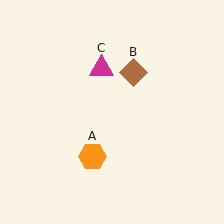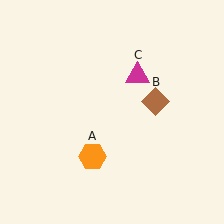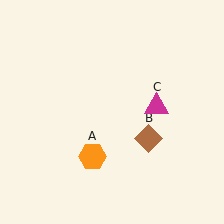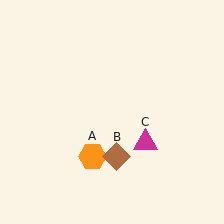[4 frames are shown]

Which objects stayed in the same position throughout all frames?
Orange hexagon (object A) remained stationary.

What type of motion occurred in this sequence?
The brown diamond (object B), magenta triangle (object C) rotated clockwise around the center of the scene.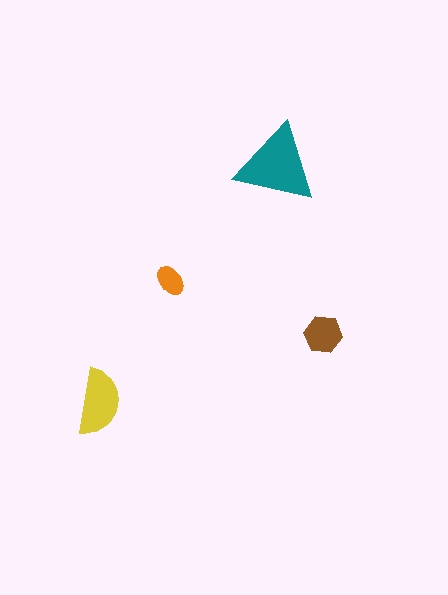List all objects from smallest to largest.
The orange ellipse, the brown hexagon, the yellow semicircle, the teal triangle.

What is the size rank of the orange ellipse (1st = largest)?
4th.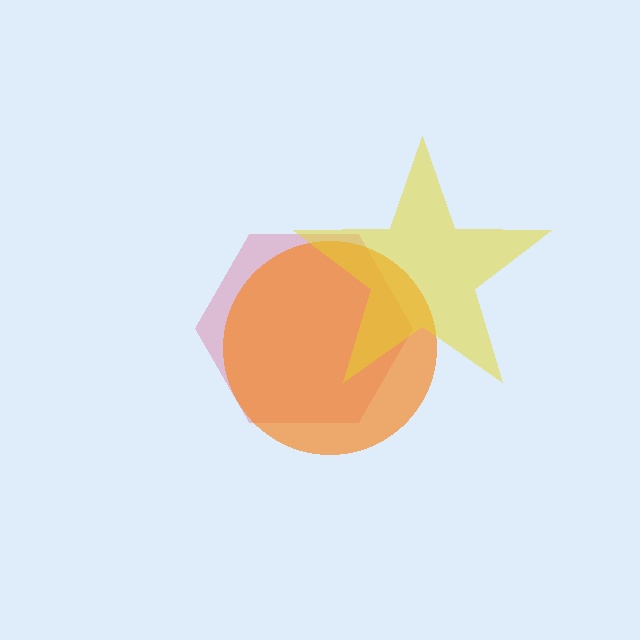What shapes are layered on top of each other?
The layered shapes are: a pink hexagon, an orange circle, a yellow star.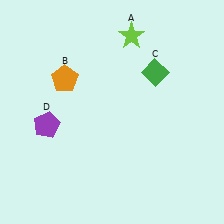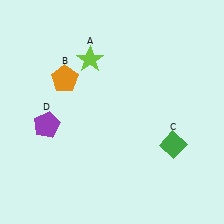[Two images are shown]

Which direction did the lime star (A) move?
The lime star (A) moved left.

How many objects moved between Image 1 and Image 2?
2 objects moved between the two images.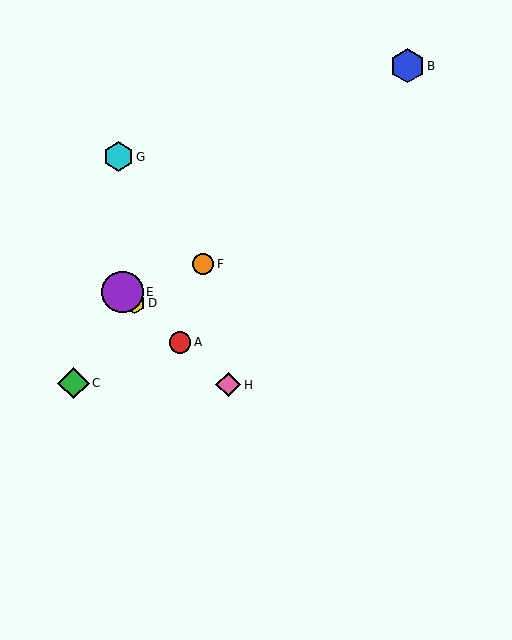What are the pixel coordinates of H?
Object H is at (228, 385).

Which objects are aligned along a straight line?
Objects A, D, E, H are aligned along a straight line.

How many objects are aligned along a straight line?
4 objects (A, D, E, H) are aligned along a straight line.